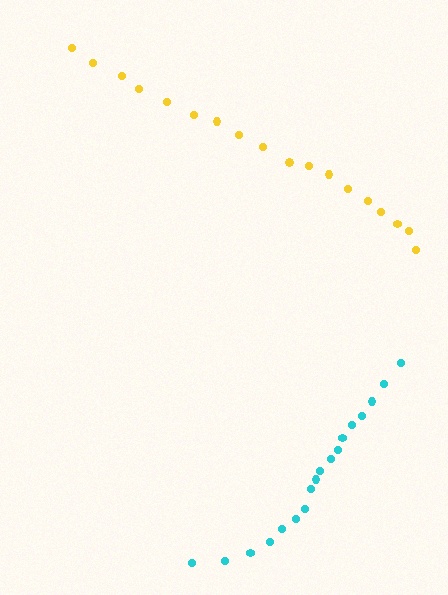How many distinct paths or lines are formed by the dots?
There are 2 distinct paths.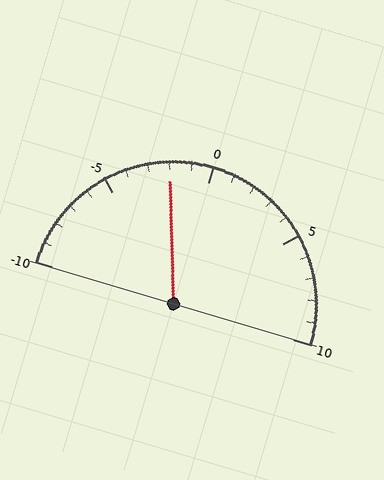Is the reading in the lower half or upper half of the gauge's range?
The reading is in the lower half of the range (-10 to 10).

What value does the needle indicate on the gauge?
The needle indicates approximately -2.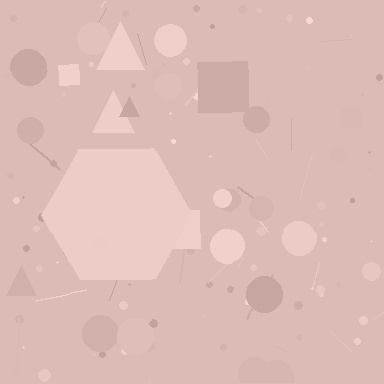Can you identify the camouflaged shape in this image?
The camouflaged shape is a hexagon.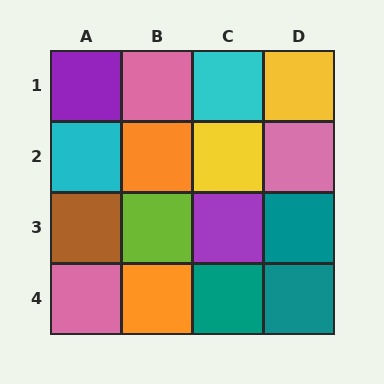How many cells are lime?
1 cell is lime.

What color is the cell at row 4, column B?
Orange.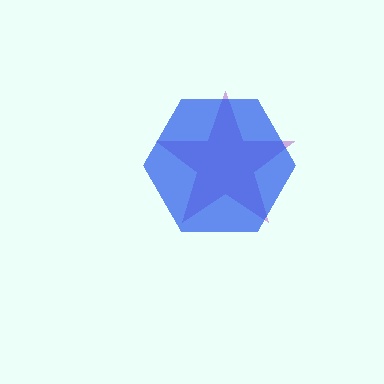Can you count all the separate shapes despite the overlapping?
Yes, there are 2 separate shapes.